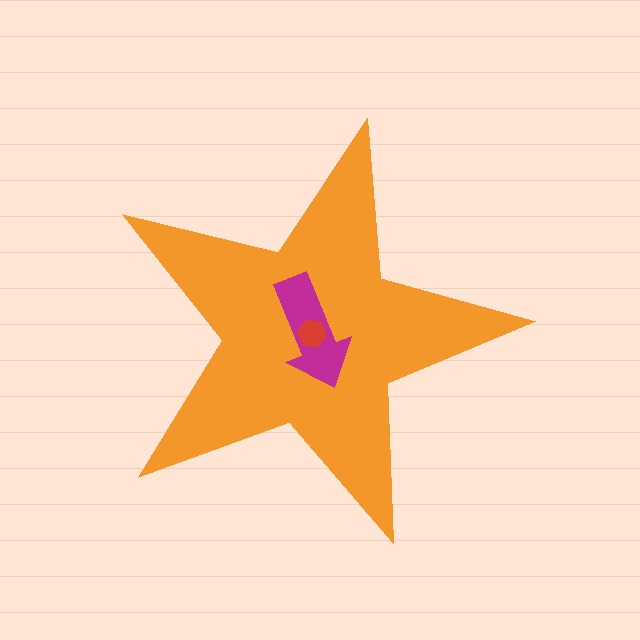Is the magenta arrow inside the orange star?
Yes.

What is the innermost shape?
The red hexagon.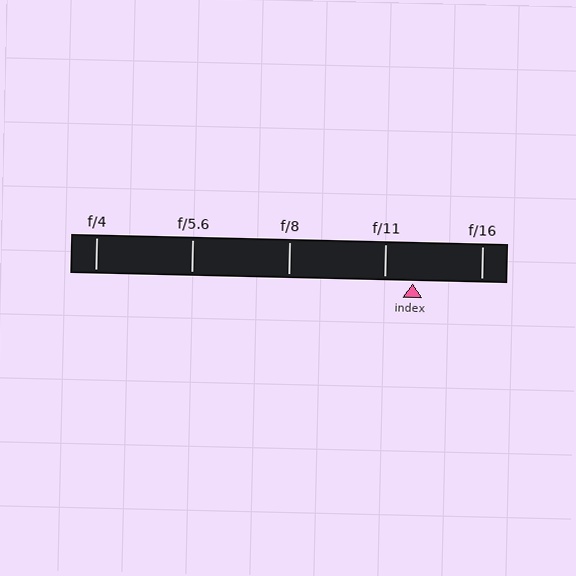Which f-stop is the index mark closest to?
The index mark is closest to f/11.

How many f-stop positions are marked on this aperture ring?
There are 5 f-stop positions marked.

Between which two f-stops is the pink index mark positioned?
The index mark is between f/11 and f/16.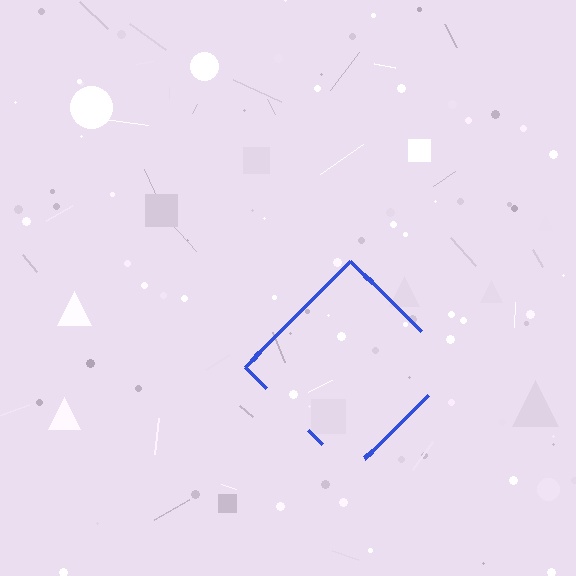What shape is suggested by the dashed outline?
The dashed outline suggests a diamond.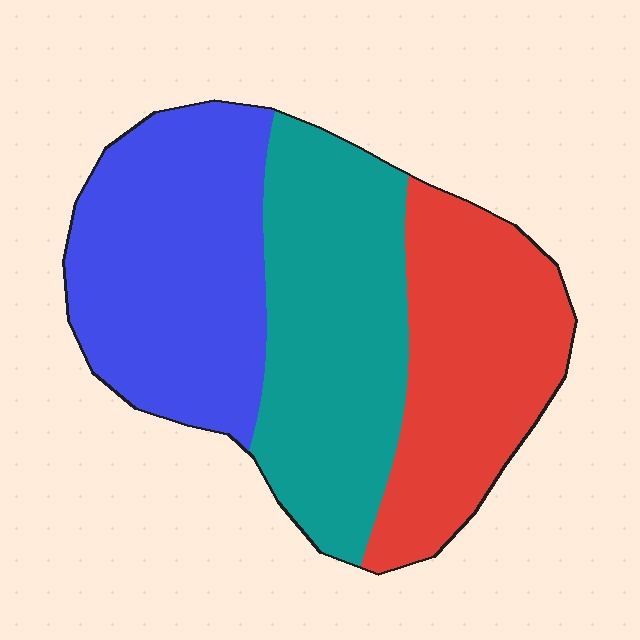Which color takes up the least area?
Red, at roughly 30%.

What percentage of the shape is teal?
Teal covers 35% of the shape.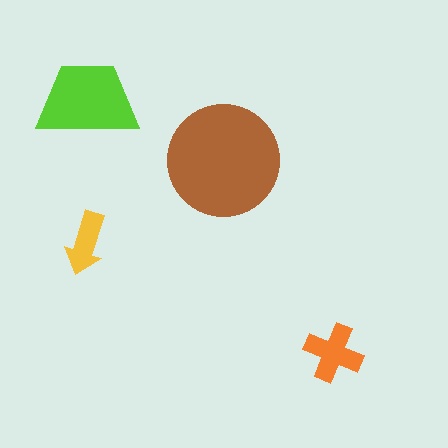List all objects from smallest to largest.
The yellow arrow, the orange cross, the lime trapezoid, the brown circle.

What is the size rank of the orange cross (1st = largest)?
3rd.